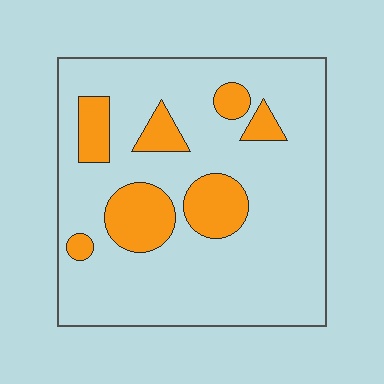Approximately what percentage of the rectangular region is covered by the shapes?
Approximately 20%.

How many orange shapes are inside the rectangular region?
7.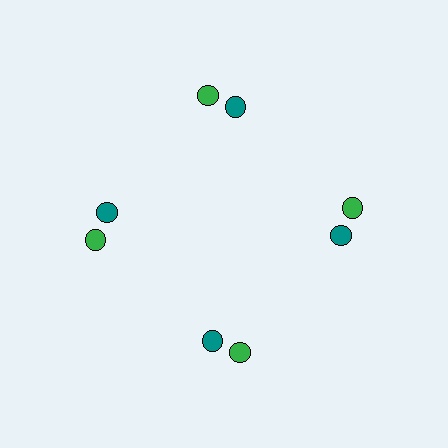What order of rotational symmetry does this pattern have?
This pattern has 4-fold rotational symmetry.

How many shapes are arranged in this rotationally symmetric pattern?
There are 8 shapes, arranged in 4 groups of 2.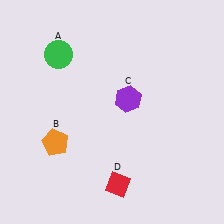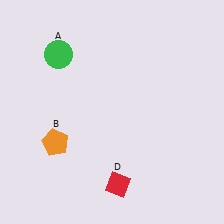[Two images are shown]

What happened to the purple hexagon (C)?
The purple hexagon (C) was removed in Image 2. It was in the top-right area of Image 1.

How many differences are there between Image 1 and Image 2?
There is 1 difference between the two images.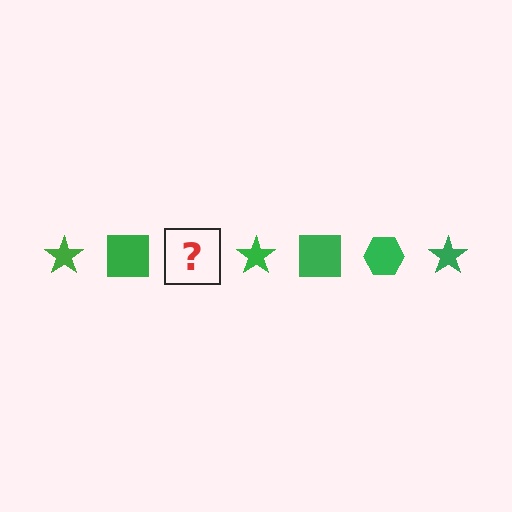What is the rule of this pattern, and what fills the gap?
The rule is that the pattern cycles through star, square, hexagon shapes in green. The gap should be filled with a green hexagon.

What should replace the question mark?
The question mark should be replaced with a green hexagon.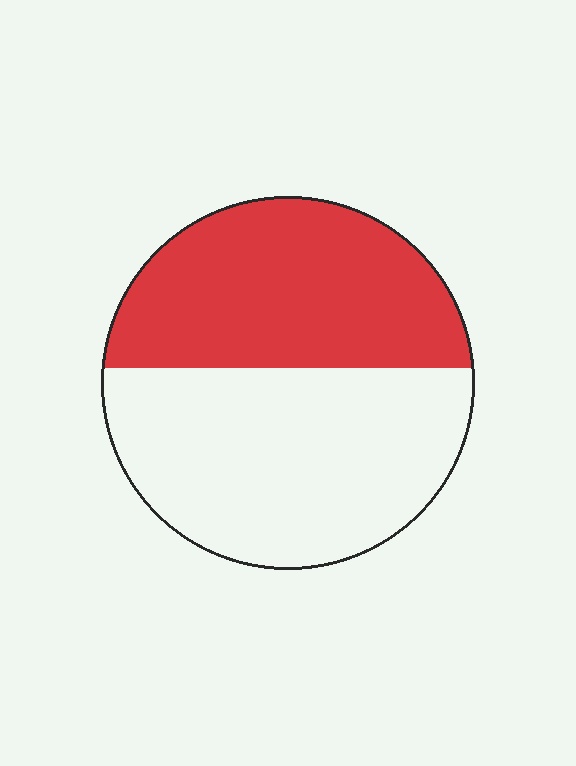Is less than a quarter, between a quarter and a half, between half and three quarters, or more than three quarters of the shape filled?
Between a quarter and a half.